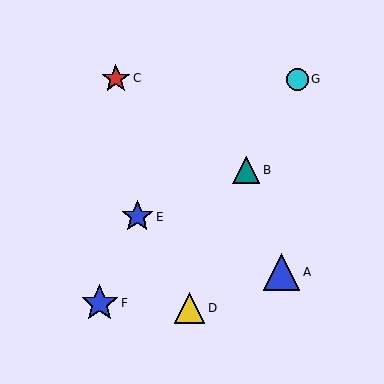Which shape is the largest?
The blue star (labeled F) is the largest.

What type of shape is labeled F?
Shape F is a blue star.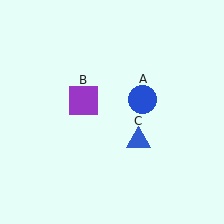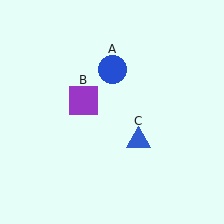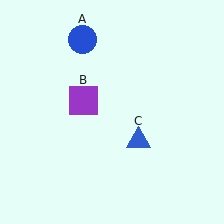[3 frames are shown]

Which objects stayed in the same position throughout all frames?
Purple square (object B) and blue triangle (object C) remained stationary.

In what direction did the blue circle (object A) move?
The blue circle (object A) moved up and to the left.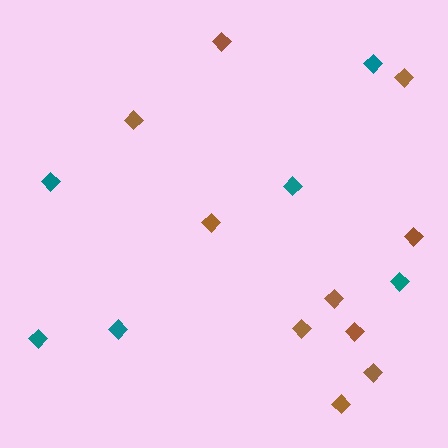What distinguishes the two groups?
There are 2 groups: one group of teal diamonds (6) and one group of brown diamonds (10).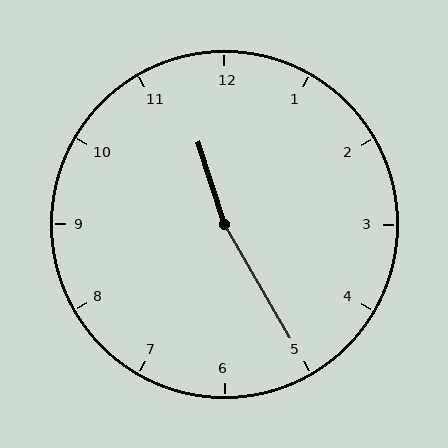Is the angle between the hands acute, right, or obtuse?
It is obtuse.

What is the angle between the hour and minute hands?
Approximately 168 degrees.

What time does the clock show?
11:25.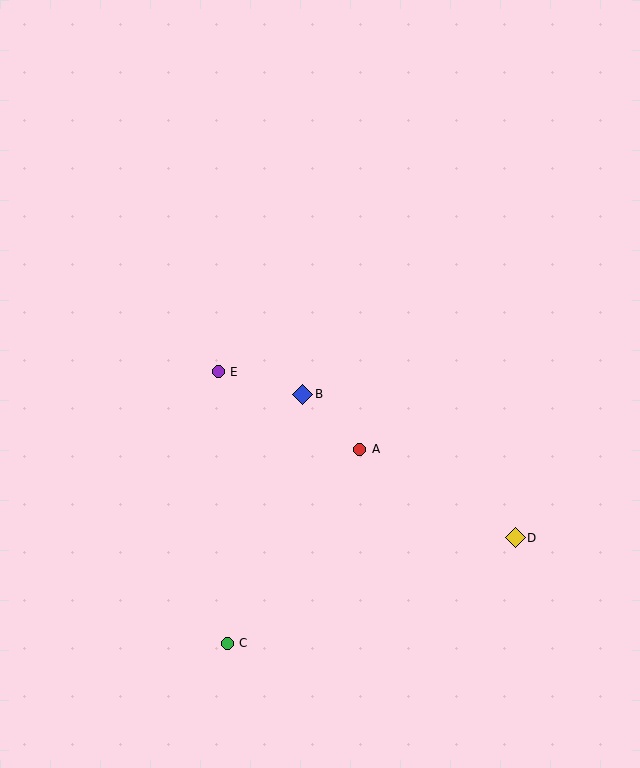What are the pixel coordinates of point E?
Point E is at (218, 372).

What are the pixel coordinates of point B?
Point B is at (303, 394).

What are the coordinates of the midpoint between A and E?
The midpoint between A and E is at (289, 410).